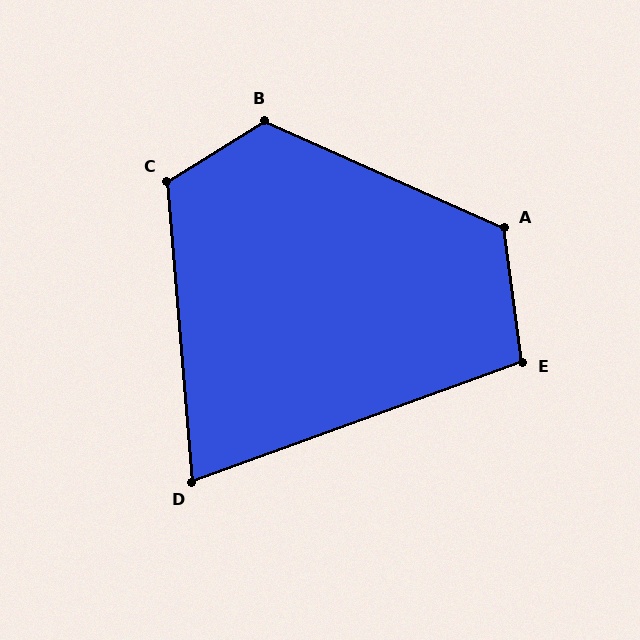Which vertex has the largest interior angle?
B, at approximately 124 degrees.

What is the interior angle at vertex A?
Approximately 121 degrees (obtuse).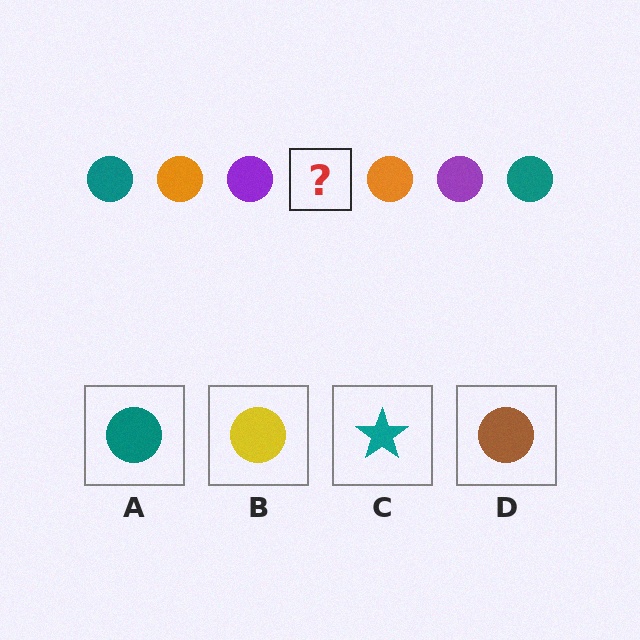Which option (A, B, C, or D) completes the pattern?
A.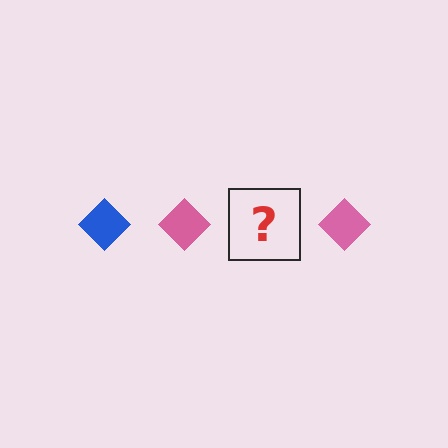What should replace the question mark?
The question mark should be replaced with a blue diamond.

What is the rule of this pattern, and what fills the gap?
The rule is that the pattern cycles through blue, pink diamonds. The gap should be filled with a blue diamond.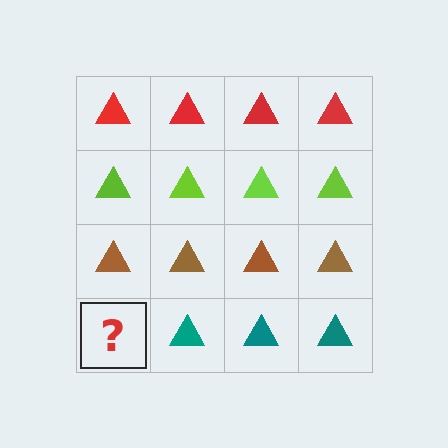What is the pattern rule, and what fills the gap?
The rule is that each row has a consistent color. The gap should be filled with a teal triangle.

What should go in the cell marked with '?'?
The missing cell should contain a teal triangle.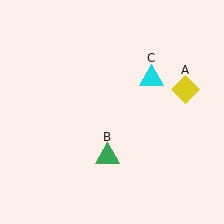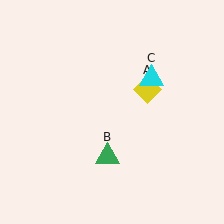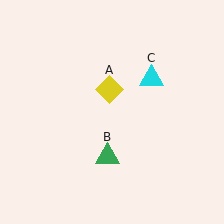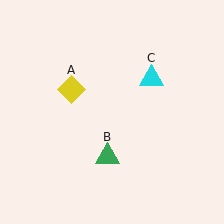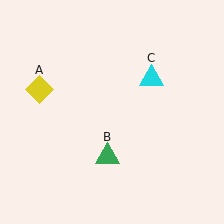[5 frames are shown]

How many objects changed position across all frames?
1 object changed position: yellow diamond (object A).